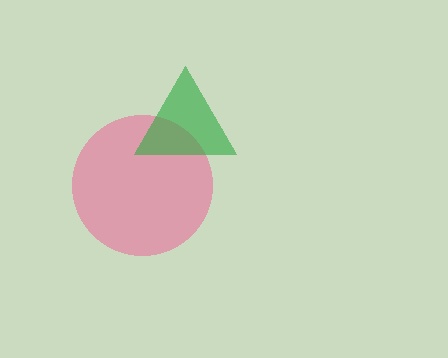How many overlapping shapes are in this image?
There are 2 overlapping shapes in the image.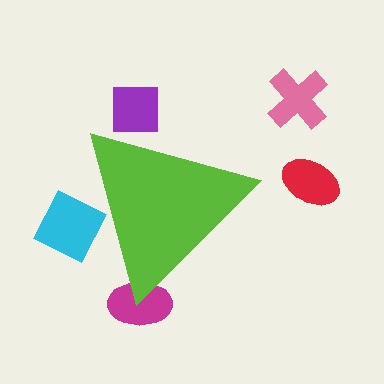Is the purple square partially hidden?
Yes, the purple square is partially hidden behind the lime triangle.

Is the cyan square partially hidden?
Yes, the cyan square is partially hidden behind the lime triangle.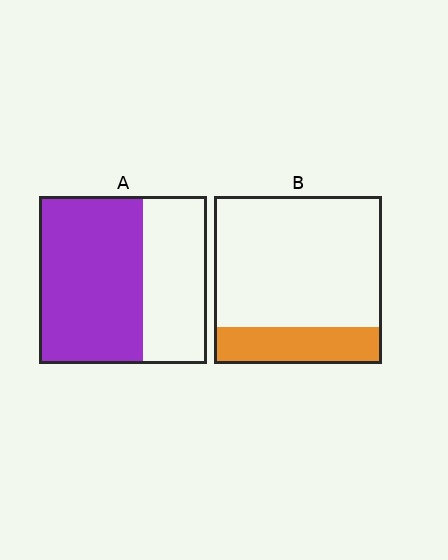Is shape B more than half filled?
No.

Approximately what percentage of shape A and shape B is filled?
A is approximately 60% and B is approximately 20%.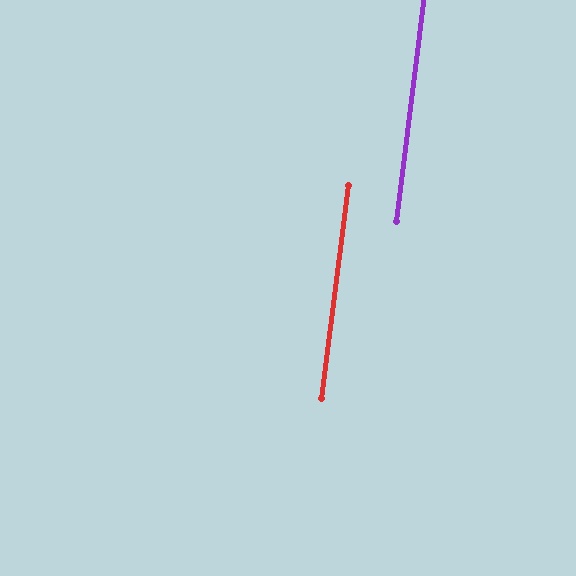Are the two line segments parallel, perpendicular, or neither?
Parallel — their directions differ by only 0.2°.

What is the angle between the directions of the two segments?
Approximately 0 degrees.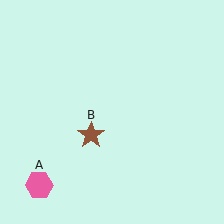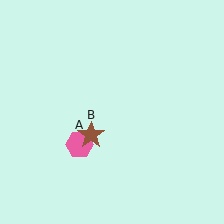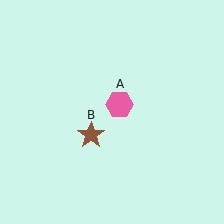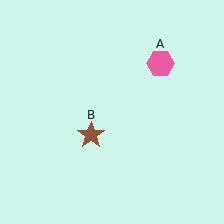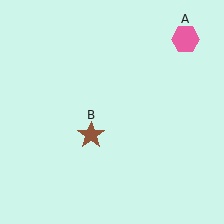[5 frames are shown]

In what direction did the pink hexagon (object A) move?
The pink hexagon (object A) moved up and to the right.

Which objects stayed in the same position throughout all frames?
Brown star (object B) remained stationary.